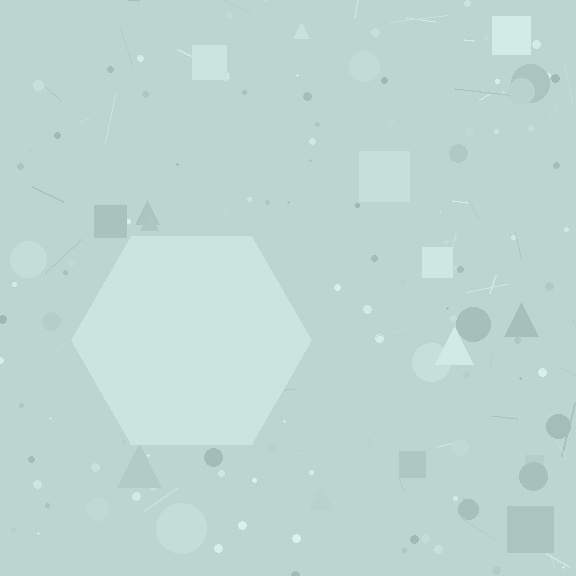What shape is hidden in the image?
A hexagon is hidden in the image.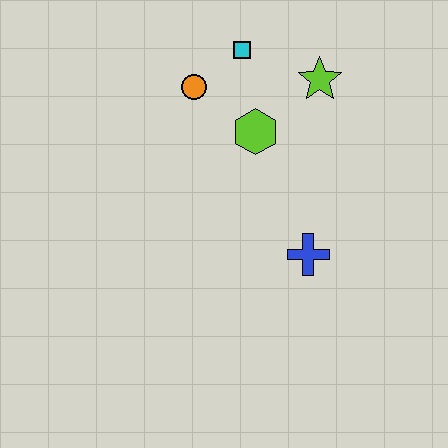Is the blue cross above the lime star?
No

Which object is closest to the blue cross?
The lime hexagon is closest to the blue cross.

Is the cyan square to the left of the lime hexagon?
Yes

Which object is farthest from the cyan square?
The blue cross is farthest from the cyan square.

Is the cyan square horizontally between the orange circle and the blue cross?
Yes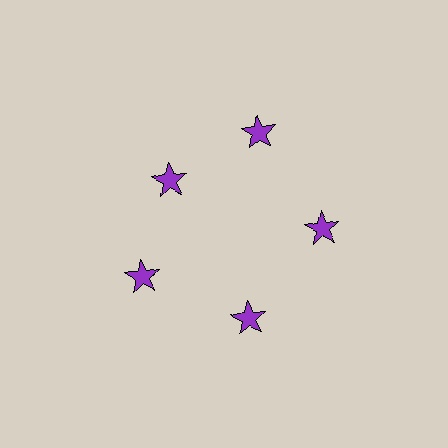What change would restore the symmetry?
The symmetry would be restored by moving it outward, back onto the ring so that all 5 stars sit at equal angles and equal distance from the center.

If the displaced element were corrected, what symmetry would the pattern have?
It would have 5-fold rotational symmetry — the pattern would map onto itself every 72 degrees.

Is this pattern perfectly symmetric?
No. The 5 purple stars are arranged in a ring, but one element near the 10 o'clock position is pulled inward toward the center, breaking the 5-fold rotational symmetry.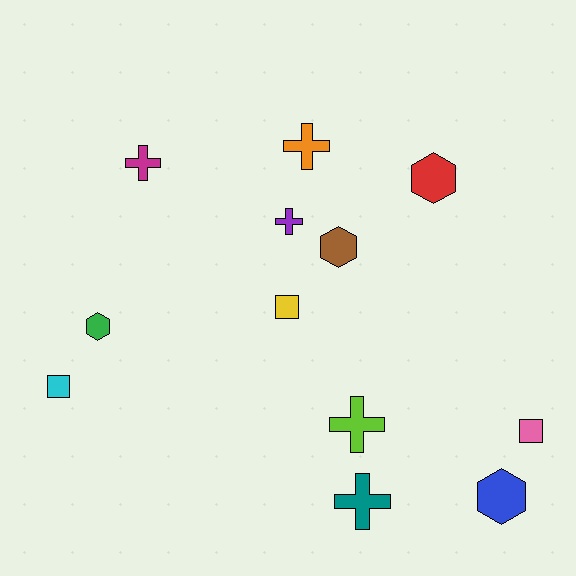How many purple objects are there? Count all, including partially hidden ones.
There is 1 purple object.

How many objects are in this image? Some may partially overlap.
There are 12 objects.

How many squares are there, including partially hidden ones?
There are 3 squares.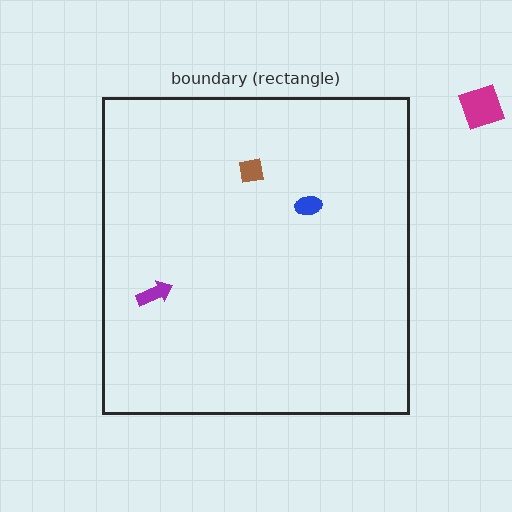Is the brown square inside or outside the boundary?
Inside.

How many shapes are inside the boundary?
3 inside, 1 outside.